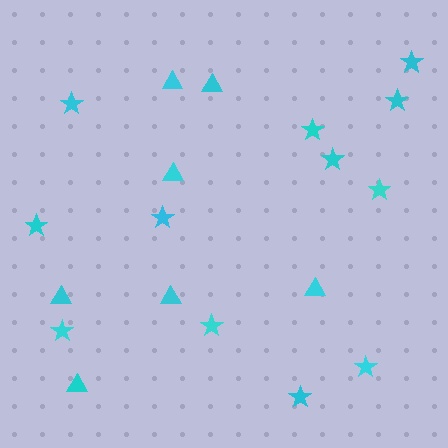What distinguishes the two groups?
There are 2 groups: one group of triangles (7) and one group of stars (12).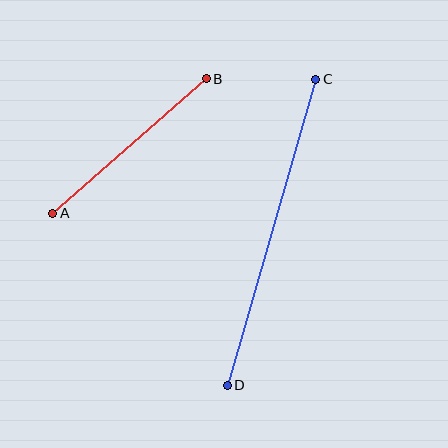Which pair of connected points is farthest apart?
Points C and D are farthest apart.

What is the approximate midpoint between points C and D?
The midpoint is at approximately (271, 232) pixels.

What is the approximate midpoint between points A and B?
The midpoint is at approximately (129, 146) pixels.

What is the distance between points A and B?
The distance is approximately 204 pixels.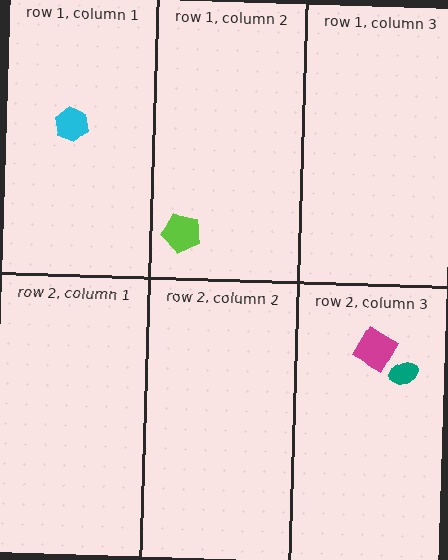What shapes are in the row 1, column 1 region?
The cyan hexagon.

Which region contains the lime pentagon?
The row 1, column 2 region.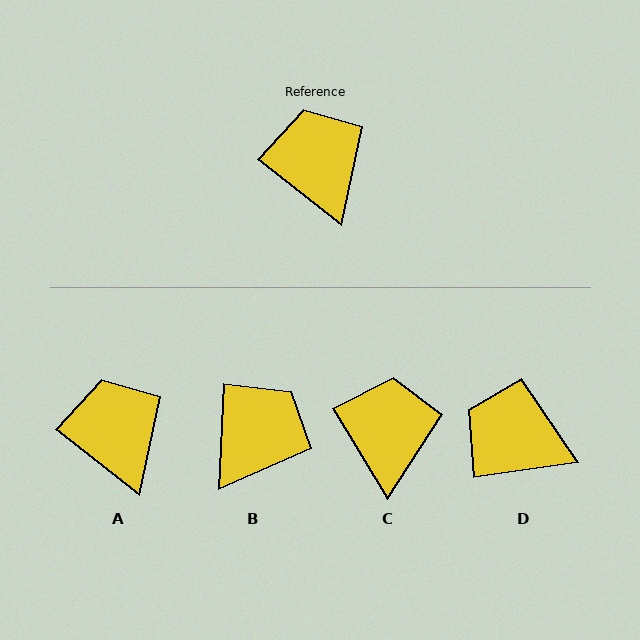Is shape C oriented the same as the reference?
No, it is off by about 21 degrees.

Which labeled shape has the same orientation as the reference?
A.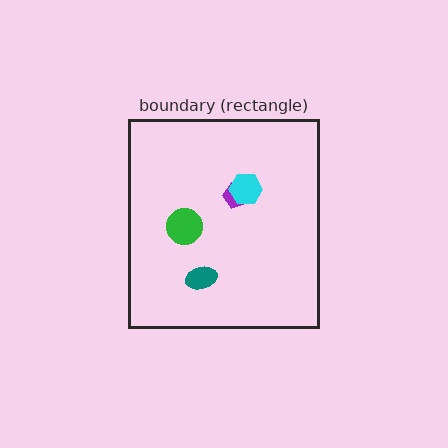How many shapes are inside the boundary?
4 inside, 0 outside.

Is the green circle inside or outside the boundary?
Inside.